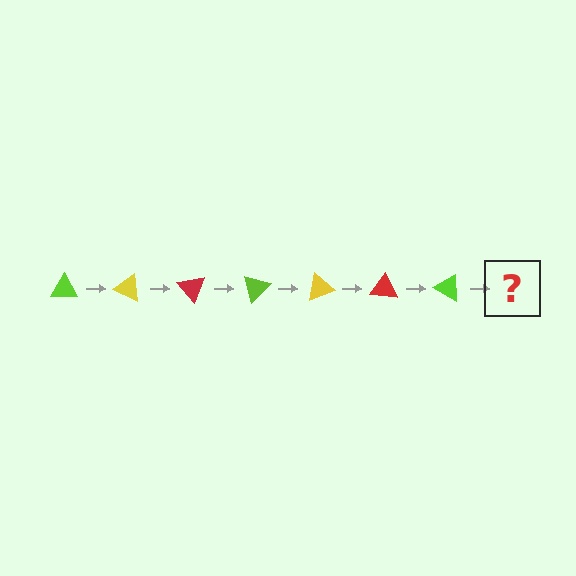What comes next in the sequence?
The next element should be a yellow triangle, rotated 175 degrees from the start.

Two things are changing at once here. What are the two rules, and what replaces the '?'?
The two rules are that it rotates 25 degrees each step and the color cycles through lime, yellow, and red. The '?' should be a yellow triangle, rotated 175 degrees from the start.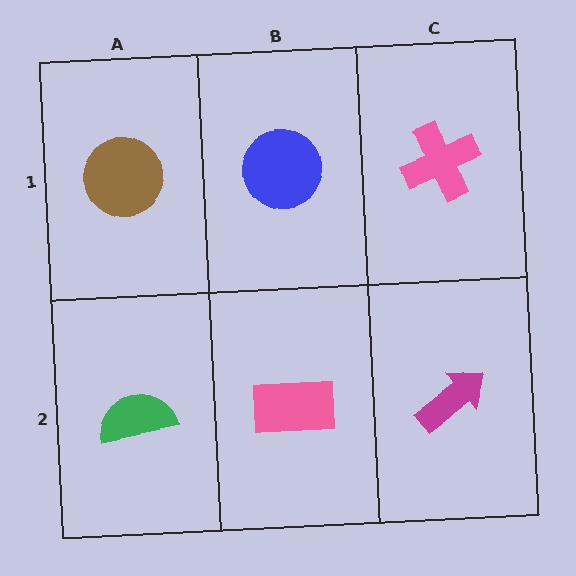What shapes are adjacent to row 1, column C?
A magenta arrow (row 2, column C), a blue circle (row 1, column B).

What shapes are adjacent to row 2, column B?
A blue circle (row 1, column B), a green semicircle (row 2, column A), a magenta arrow (row 2, column C).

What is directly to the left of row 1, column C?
A blue circle.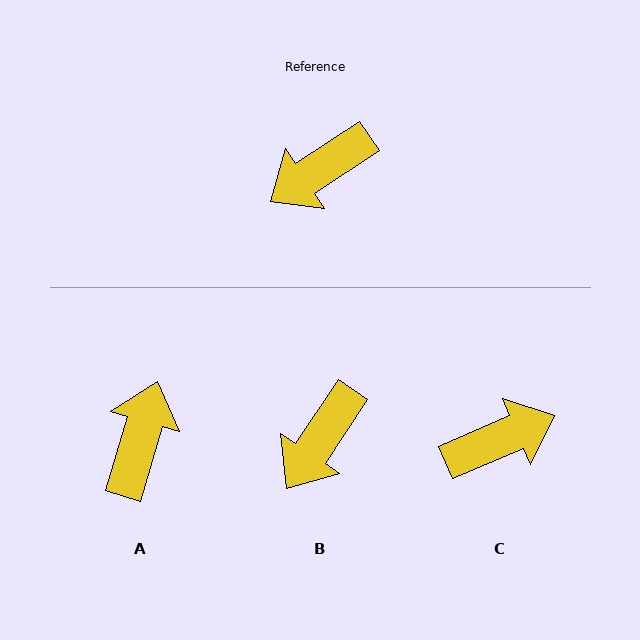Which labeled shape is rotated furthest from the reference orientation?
C, about 170 degrees away.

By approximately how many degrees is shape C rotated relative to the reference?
Approximately 170 degrees counter-clockwise.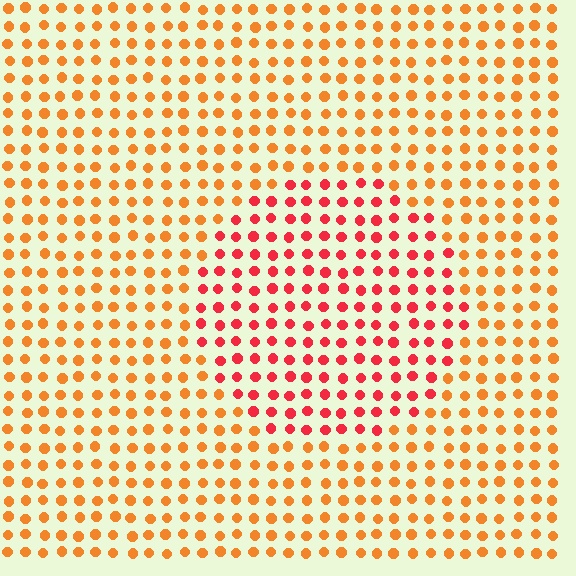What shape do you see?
I see a circle.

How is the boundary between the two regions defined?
The boundary is defined purely by a slight shift in hue (about 34 degrees). Spacing, size, and orientation are identical on both sides.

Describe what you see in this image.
The image is filled with small orange elements in a uniform arrangement. A circle-shaped region is visible where the elements are tinted to a slightly different hue, forming a subtle color boundary.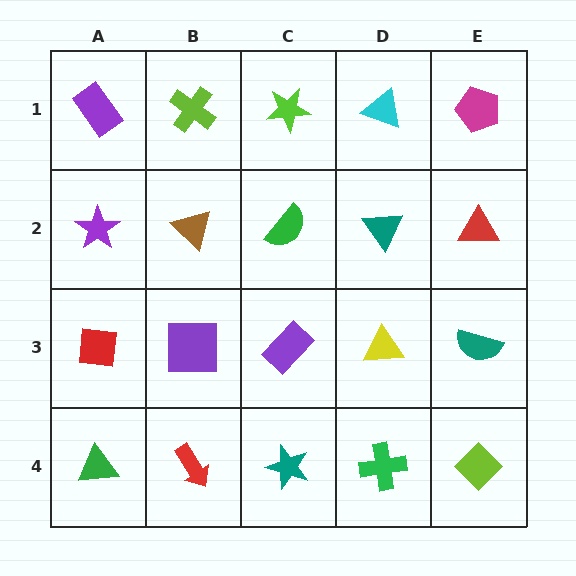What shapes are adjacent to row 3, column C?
A green semicircle (row 2, column C), a teal star (row 4, column C), a purple square (row 3, column B), a yellow triangle (row 3, column D).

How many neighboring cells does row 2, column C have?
4.